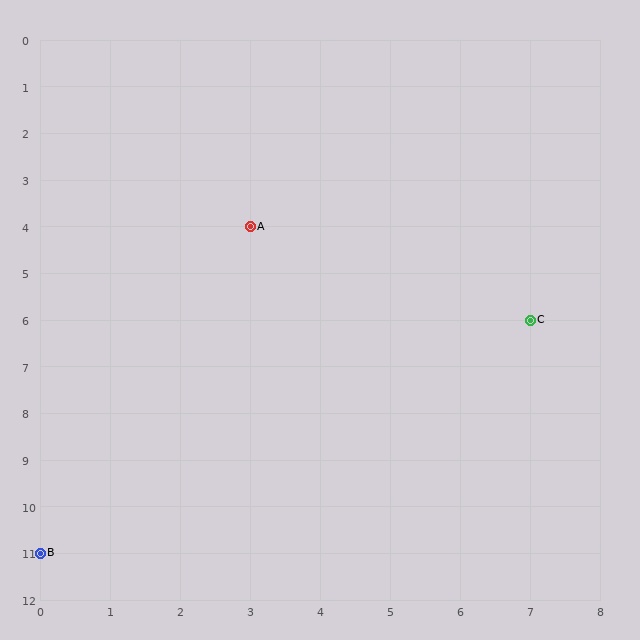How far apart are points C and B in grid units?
Points C and B are 7 columns and 5 rows apart (about 8.6 grid units diagonally).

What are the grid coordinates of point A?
Point A is at grid coordinates (3, 4).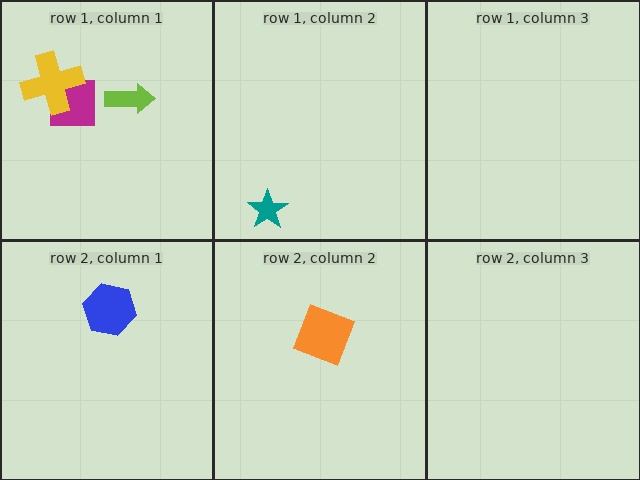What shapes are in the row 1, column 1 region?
The lime arrow, the magenta square, the yellow cross.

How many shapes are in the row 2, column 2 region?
1.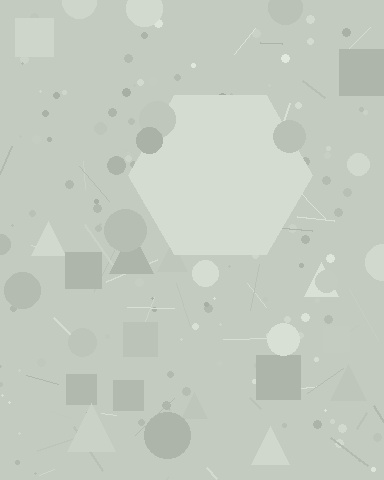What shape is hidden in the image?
A hexagon is hidden in the image.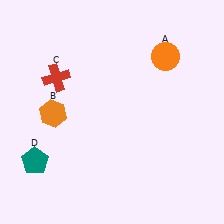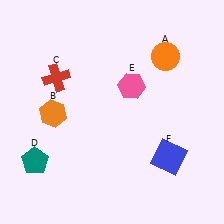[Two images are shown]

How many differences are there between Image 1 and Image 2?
There are 2 differences between the two images.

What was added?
A pink hexagon (E), a blue square (F) were added in Image 2.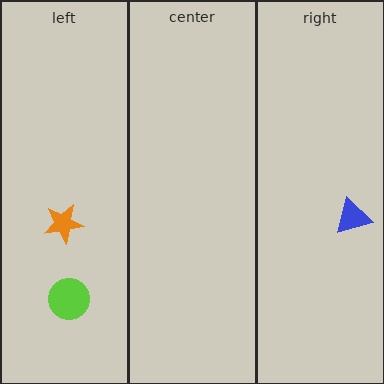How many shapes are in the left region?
2.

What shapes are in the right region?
The blue triangle.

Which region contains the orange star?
The left region.